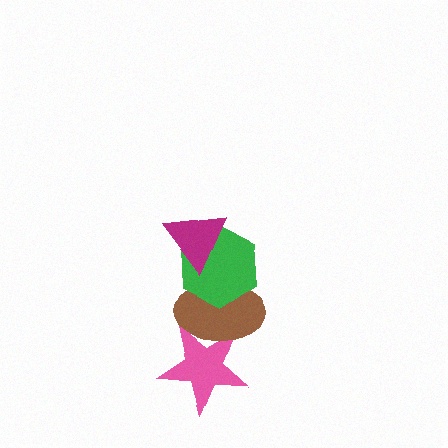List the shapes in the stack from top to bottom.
From top to bottom: the magenta triangle, the green hexagon, the brown ellipse, the pink star.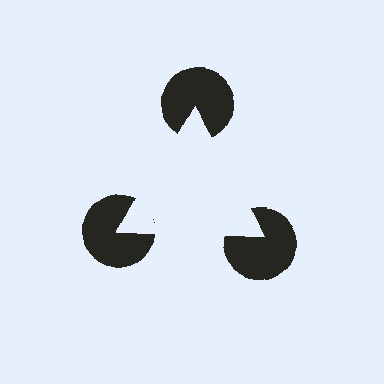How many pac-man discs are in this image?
There are 3 — one at each vertex of the illusory triangle.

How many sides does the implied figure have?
3 sides.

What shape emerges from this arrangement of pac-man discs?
An illusory triangle — its edges are inferred from the aligned wedge cuts in the pac-man discs, not physically drawn.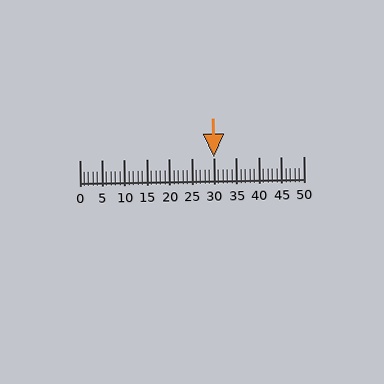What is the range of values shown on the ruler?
The ruler shows values from 0 to 50.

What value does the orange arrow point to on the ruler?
The orange arrow points to approximately 30.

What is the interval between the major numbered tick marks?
The major tick marks are spaced 5 units apart.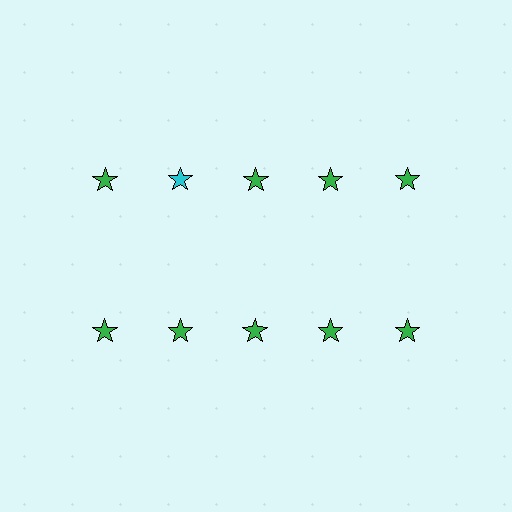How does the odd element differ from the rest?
It has a different color: cyan instead of green.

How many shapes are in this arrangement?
There are 10 shapes arranged in a grid pattern.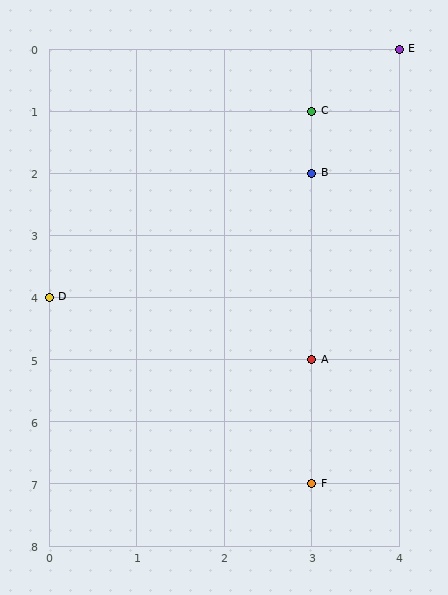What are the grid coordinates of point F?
Point F is at grid coordinates (3, 7).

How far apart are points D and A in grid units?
Points D and A are 3 columns and 1 row apart (about 3.2 grid units diagonally).